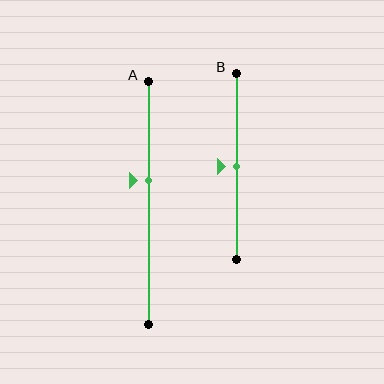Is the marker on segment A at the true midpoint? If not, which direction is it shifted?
No, the marker on segment A is shifted upward by about 9% of the segment length.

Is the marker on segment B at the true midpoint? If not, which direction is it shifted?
Yes, the marker on segment B is at the true midpoint.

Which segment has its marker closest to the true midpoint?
Segment B has its marker closest to the true midpoint.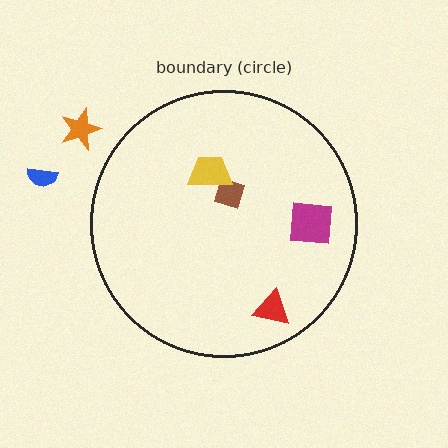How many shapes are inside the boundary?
4 inside, 2 outside.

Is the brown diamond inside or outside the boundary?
Inside.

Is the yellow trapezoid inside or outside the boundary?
Inside.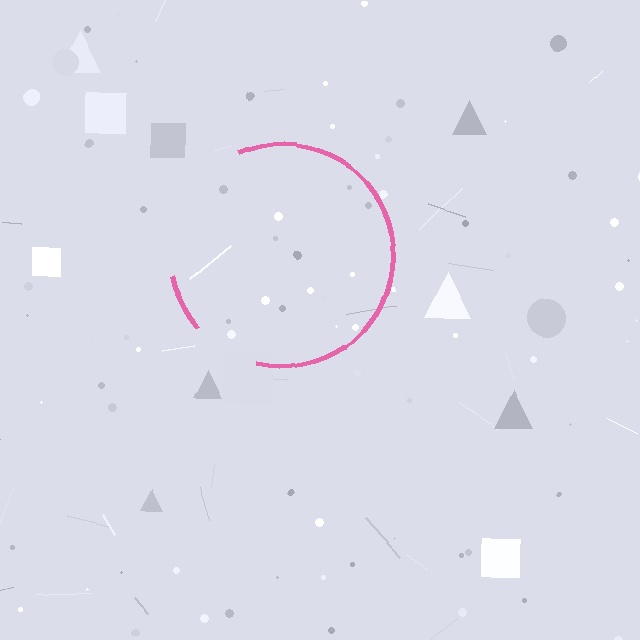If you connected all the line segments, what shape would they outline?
They would outline a circle.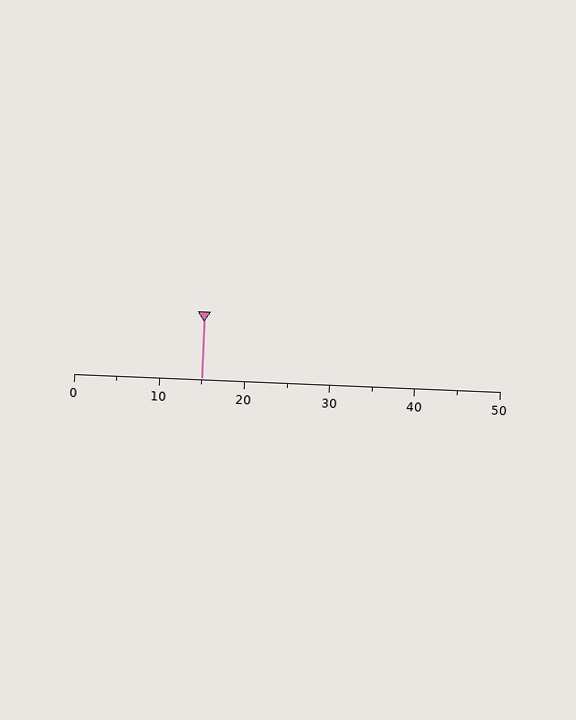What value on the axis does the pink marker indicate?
The marker indicates approximately 15.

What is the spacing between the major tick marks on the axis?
The major ticks are spaced 10 apart.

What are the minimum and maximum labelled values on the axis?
The axis runs from 0 to 50.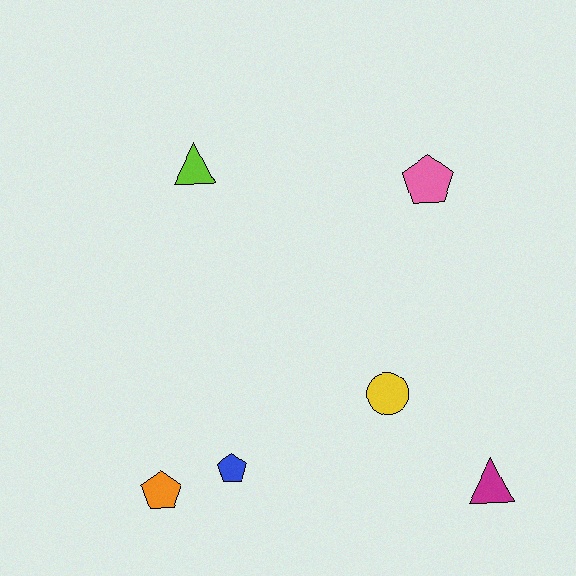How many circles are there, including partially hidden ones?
There is 1 circle.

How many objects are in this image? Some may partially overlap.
There are 6 objects.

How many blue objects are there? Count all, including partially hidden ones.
There is 1 blue object.